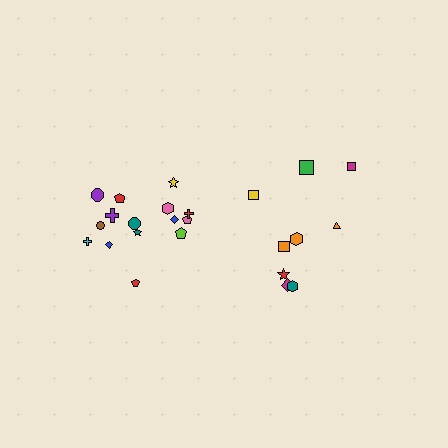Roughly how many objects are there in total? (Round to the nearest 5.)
Roughly 25 objects in total.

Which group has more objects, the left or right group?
The left group.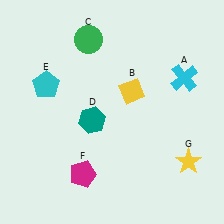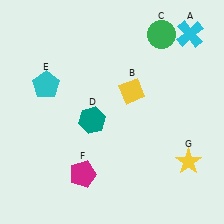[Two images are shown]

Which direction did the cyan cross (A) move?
The cyan cross (A) moved up.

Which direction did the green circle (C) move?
The green circle (C) moved right.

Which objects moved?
The objects that moved are: the cyan cross (A), the green circle (C).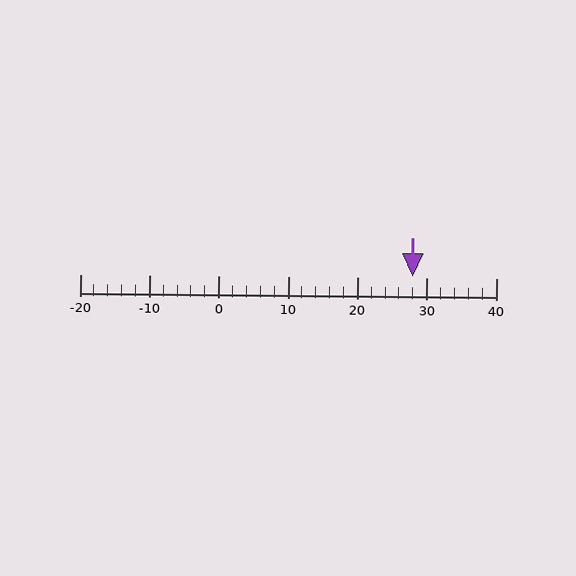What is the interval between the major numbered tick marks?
The major tick marks are spaced 10 units apart.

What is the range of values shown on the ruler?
The ruler shows values from -20 to 40.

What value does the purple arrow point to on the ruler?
The purple arrow points to approximately 28.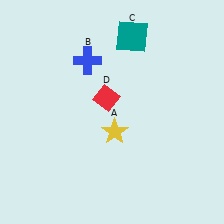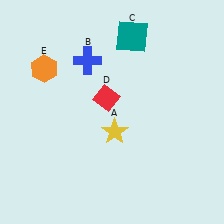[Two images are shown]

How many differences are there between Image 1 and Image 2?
There is 1 difference between the two images.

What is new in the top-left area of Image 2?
An orange hexagon (E) was added in the top-left area of Image 2.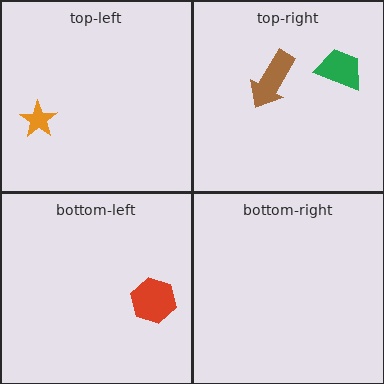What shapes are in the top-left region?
The orange star.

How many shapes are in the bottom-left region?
1.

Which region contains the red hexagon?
The bottom-left region.